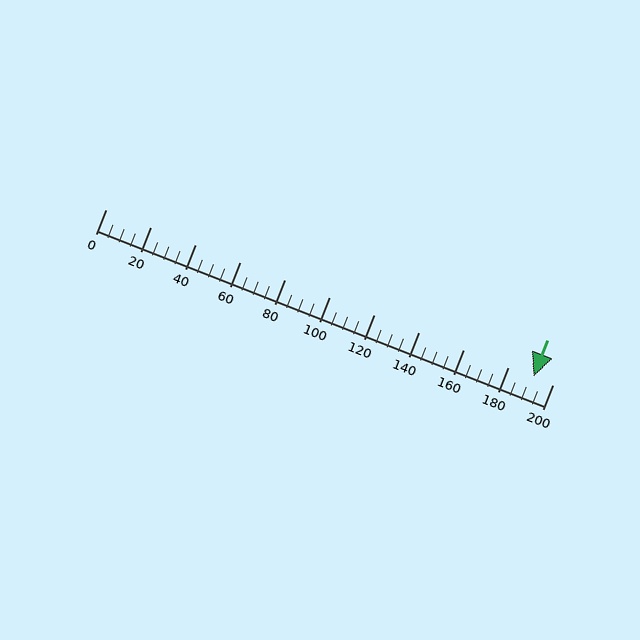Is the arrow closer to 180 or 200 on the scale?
The arrow is closer to 200.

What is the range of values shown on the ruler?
The ruler shows values from 0 to 200.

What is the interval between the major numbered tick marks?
The major tick marks are spaced 20 units apart.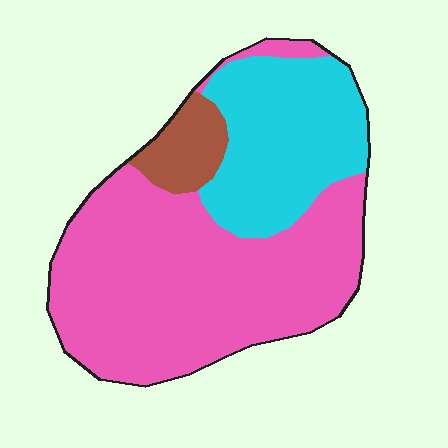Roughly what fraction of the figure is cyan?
Cyan takes up between a sixth and a third of the figure.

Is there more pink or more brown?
Pink.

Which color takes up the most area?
Pink, at roughly 65%.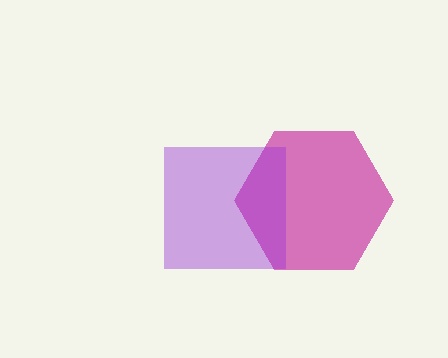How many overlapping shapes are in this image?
There are 2 overlapping shapes in the image.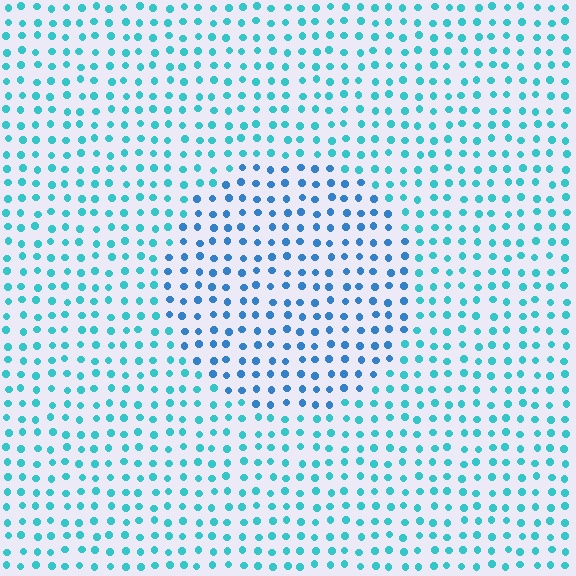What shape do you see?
I see a circle.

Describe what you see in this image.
The image is filled with small cyan elements in a uniform arrangement. A circle-shaped region is visible where the elements are tinted to a slightly different hue, forming a subtle color boundary.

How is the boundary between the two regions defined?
The boundary is defined purely by a slight shift in hue (about 29 degrees). Spacing, size, and orientation are identical on both sides.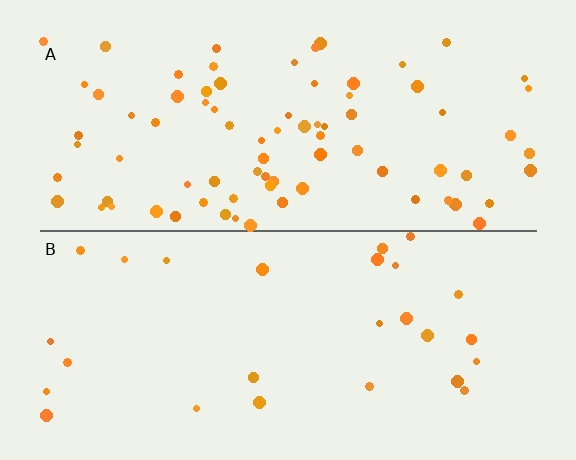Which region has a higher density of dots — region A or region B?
A (the top).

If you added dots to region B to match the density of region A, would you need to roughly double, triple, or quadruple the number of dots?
Approximately triple.